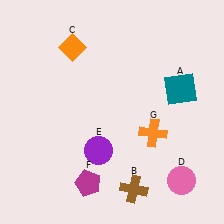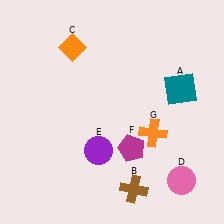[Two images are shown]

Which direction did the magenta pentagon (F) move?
The magenta pentagon (F) moved right.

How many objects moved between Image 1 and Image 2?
1 object moved between the two images.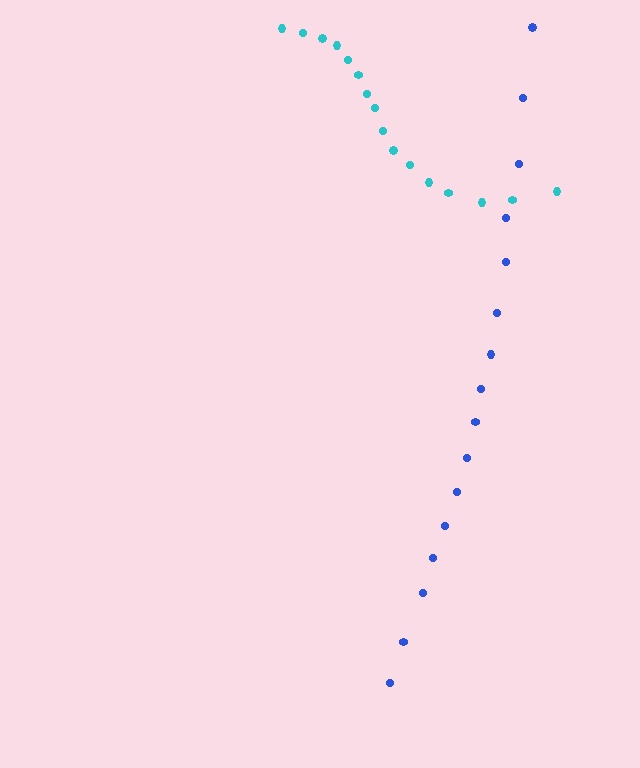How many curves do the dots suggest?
There are 2 distinct paths.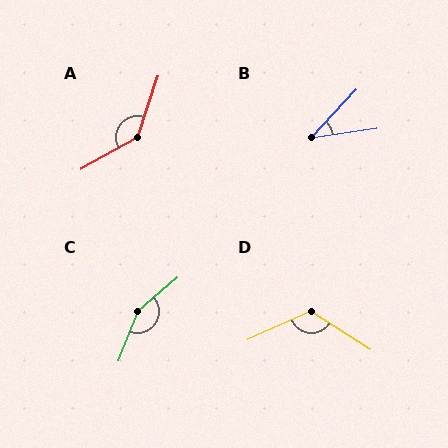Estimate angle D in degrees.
Approximately 123 degrees.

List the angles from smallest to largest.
B (38°), D (123°), A (138°), C (152°).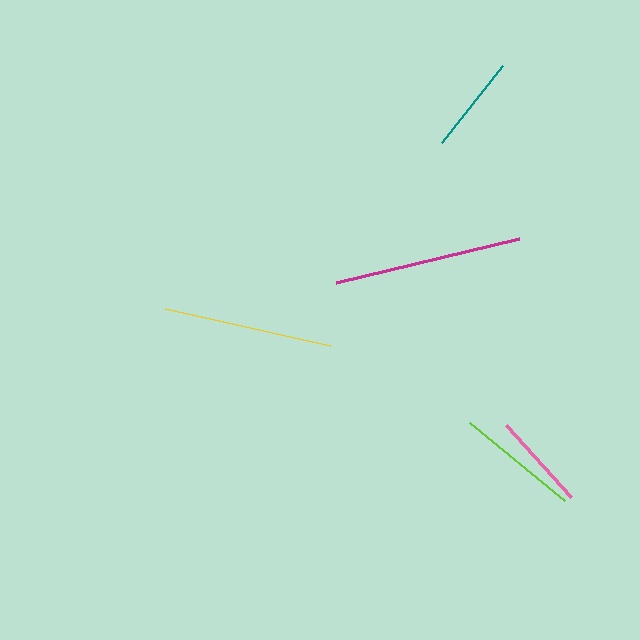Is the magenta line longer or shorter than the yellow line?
The magenta line is longer than the yellow line.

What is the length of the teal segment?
The teal segment is approximately 99 pixels long.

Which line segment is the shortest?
The pink line is the shortest at approximately 97 pixels.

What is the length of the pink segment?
The pink segment is approximately 97 pixels long.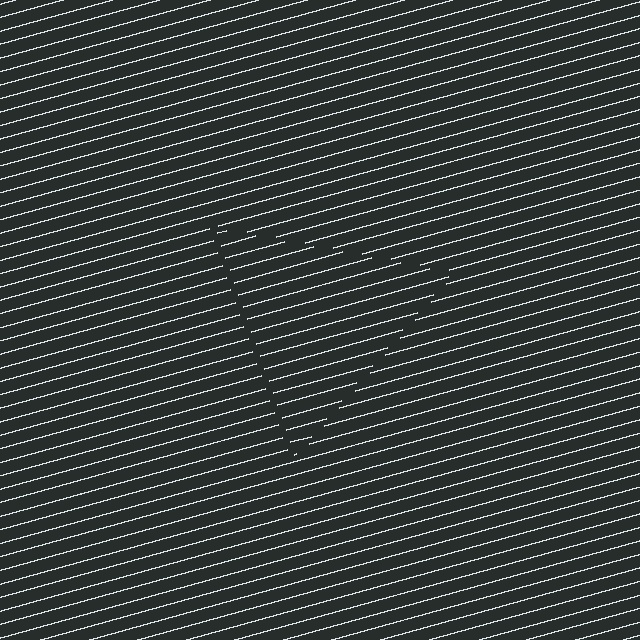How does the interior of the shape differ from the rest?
The interior of the shape contains the same grating, shifted by half a period — the contour is defined by the phase discontinuity where line-ends from the inner and outer gratings abut.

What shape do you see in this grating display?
An illusory triangle. The interior of the shape contains the same grating, shifted by half a period — the contour is defined by the phase discontinuity where line-ends from the inner and outer gratings abut.